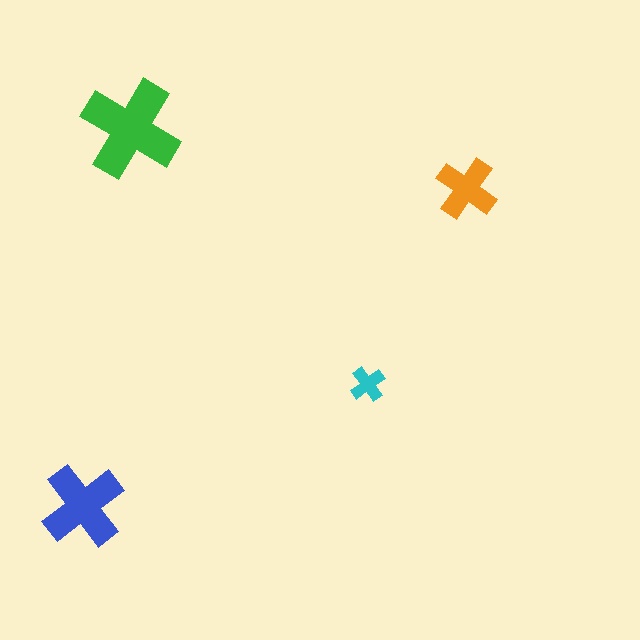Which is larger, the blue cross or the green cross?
The green one.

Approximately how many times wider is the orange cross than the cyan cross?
About 1.5 times wider.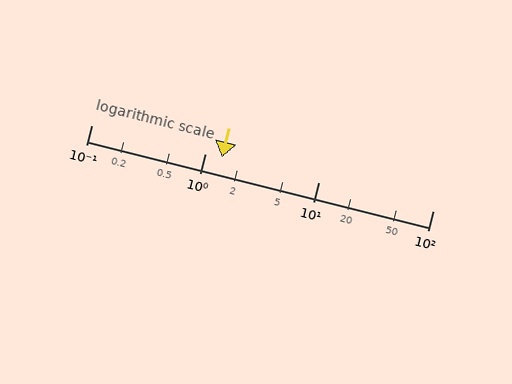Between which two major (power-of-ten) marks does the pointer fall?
The pointer is between 1 and 10.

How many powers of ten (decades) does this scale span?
The scale spans 3 decades, from 0.1 to 100.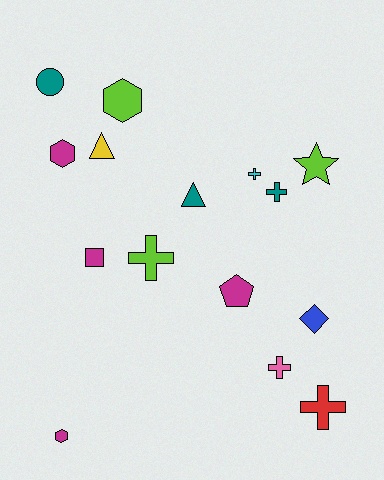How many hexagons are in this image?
There are 3 hexagons.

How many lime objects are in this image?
There are 3 lime objects.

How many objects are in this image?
There are 15 objects.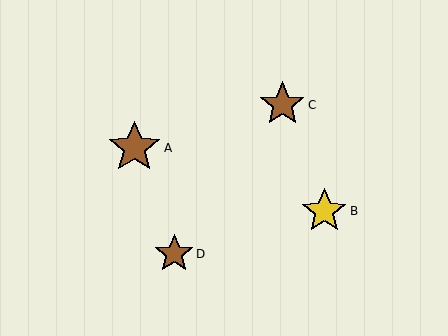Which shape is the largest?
The brown star (labeled A) is the largest.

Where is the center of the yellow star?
The center of the yellow star is at (324, 211).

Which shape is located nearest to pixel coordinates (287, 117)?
The brown star (labeled C) at (282, 105) is nearest to that location.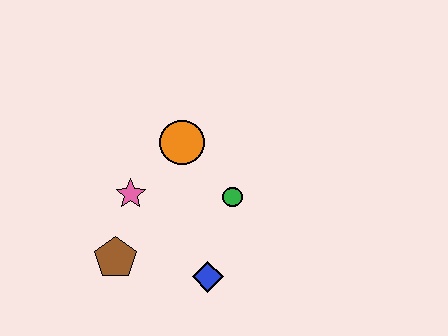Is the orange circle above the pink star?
Yes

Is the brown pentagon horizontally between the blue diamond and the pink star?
No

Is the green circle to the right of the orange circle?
Yes